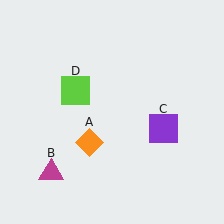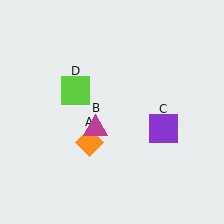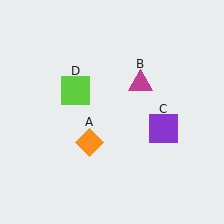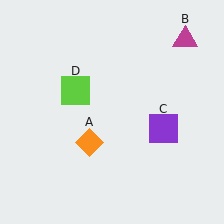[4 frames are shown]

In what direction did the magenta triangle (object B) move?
The magenta triangle (object B) moved up and to the right.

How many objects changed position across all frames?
1 object changed position: magenta triangle (object B).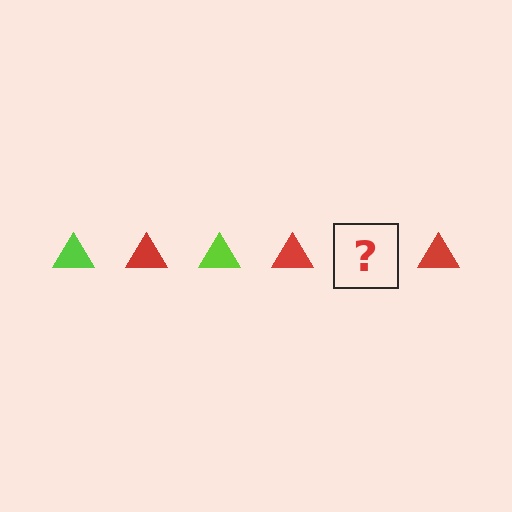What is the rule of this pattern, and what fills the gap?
The rule is that the pattern cycles through lime, red triangles. The gap should be filled with a lime triangle.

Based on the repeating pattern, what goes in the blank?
The blank should be a lime triangle.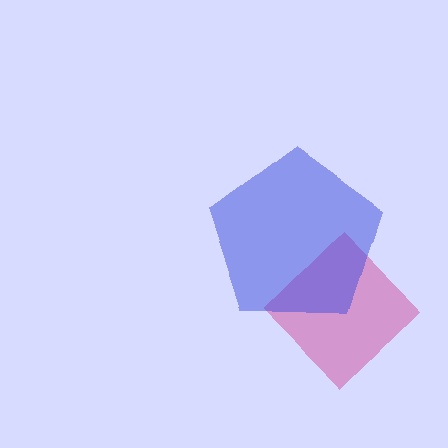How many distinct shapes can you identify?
There are 2 distinct shapes: a magenta diamond, a blue pentagon.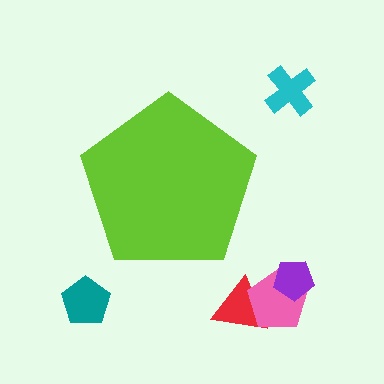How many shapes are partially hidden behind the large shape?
0 shapes are partially hidden.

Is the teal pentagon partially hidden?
No, the teal pentagon is fully visible.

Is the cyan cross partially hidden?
No, the cyan cross is fully visible.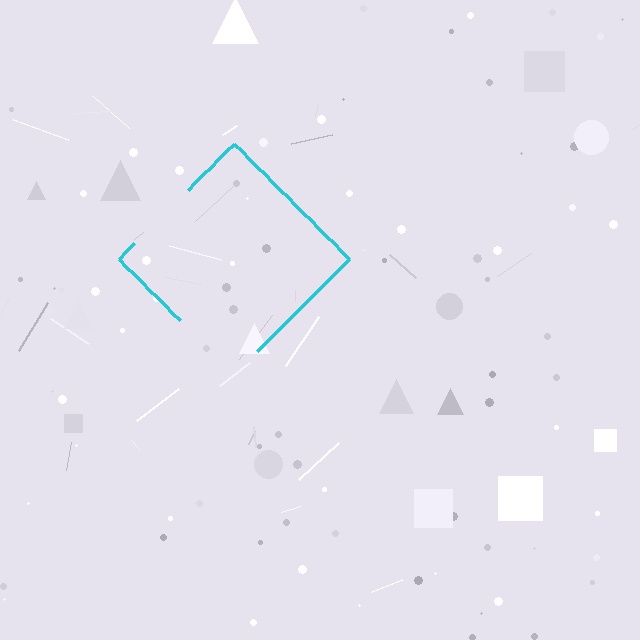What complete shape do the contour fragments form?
The contour fragments form a diamond.